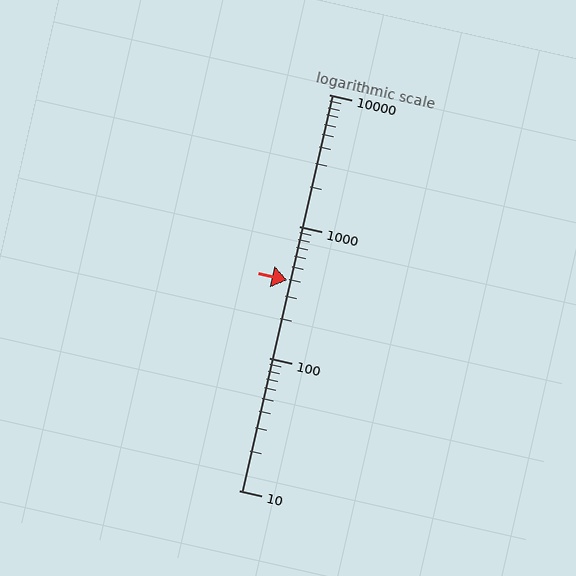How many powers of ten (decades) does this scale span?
The scale spans 3 decades, from 10 to 10000.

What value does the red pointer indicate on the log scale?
The pointer indicates approximately 390.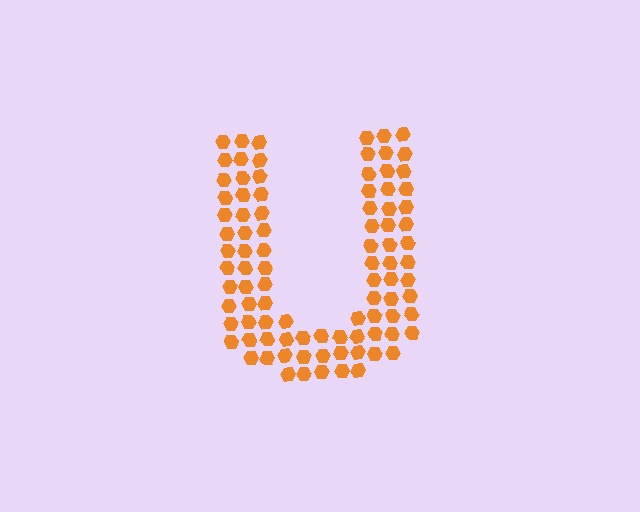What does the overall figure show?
The overall figure shows the letter U.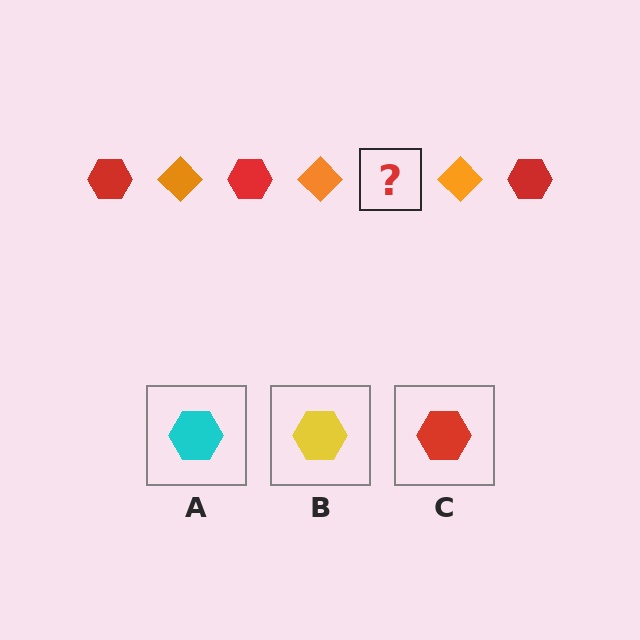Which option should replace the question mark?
Option C.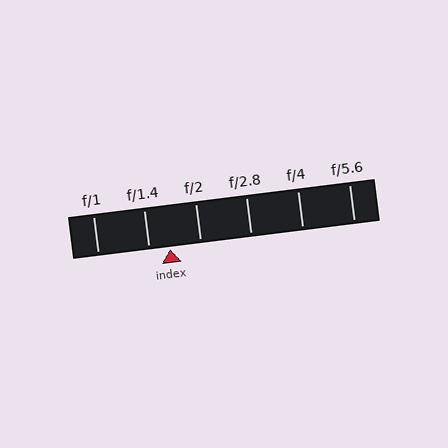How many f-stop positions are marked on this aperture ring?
There are 6 f-stop positions marked.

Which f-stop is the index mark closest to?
The index mark is closest to f/1.4.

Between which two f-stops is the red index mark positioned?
The index mark is between f/1.4 and f/2.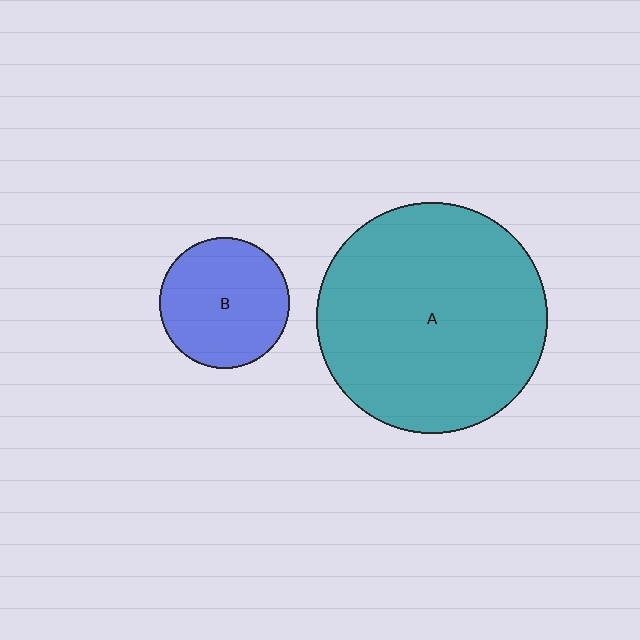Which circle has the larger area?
Circle A (teal).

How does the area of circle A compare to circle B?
Approximately 3.1 times.